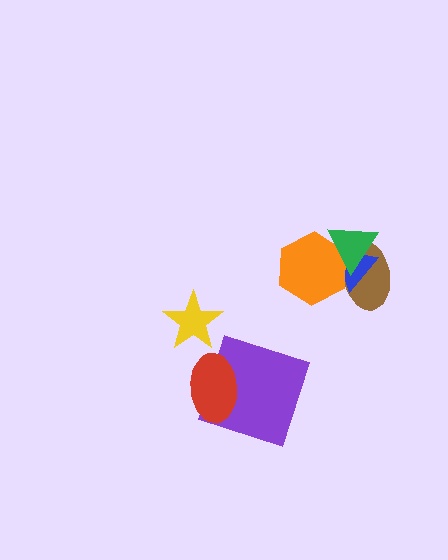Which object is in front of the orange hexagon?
The green triangle is in front of the orange hexagon.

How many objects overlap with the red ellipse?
1 object overlaps with the red ellipse.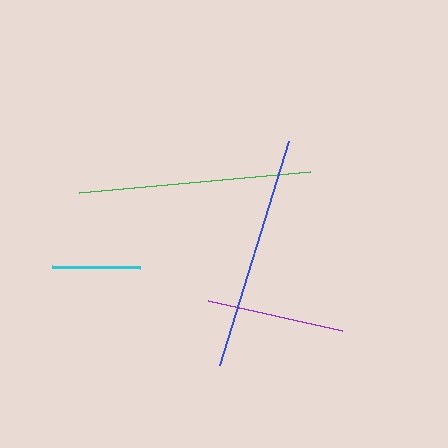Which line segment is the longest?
The blue line is the longest at approximately 234 pixels.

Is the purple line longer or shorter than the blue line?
The blue line is longer than the purple line.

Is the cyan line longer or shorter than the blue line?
The blue line is longer than the cyan line.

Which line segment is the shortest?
The cyan line is the shortest at approximately 88 pixels.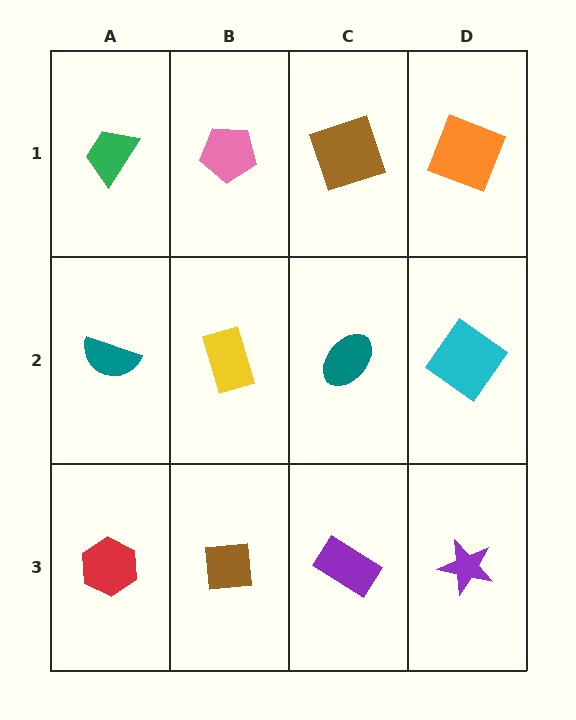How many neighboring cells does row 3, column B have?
3.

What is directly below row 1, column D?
A cyan diamond.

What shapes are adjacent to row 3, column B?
A yellow rectangle (row 2, column B), a red hexagon (row 3, column A), a purple rectangle (row 3, column C).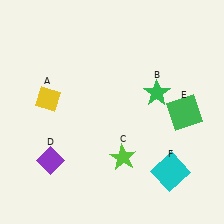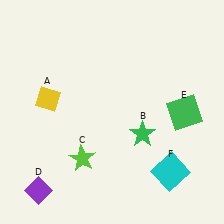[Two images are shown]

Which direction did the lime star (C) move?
The lime star (C) moved left.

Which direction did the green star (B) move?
The green star (B) moved down.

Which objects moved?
The objects that moved are: the green star (B), the lime star (C), the purple diamond (D).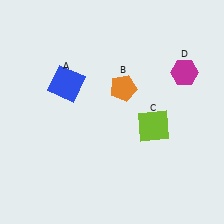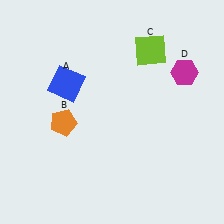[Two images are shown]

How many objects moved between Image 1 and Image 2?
2 objects moved between the two images.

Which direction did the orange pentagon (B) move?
The orange pentagon (B) moved left.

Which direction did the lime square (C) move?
The lime square (C) moved up.